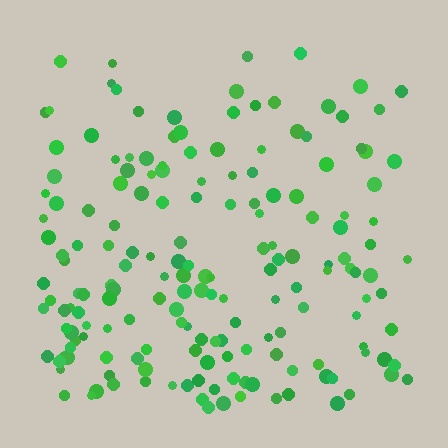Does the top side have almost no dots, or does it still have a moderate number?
Still a moderate number, just noticeably fewer than the bottom.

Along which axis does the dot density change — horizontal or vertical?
Vertical.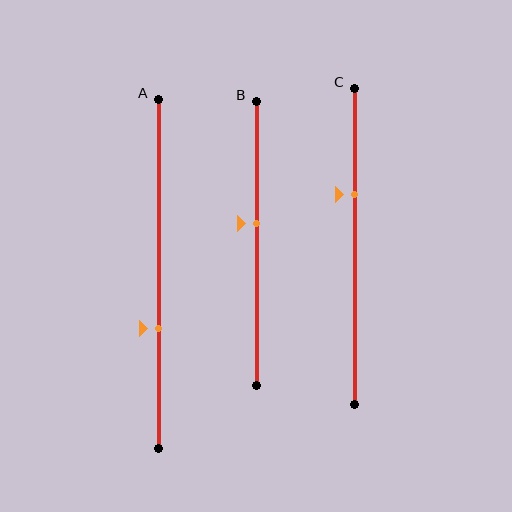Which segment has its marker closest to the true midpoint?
Segment B has its marker closest to the true midpoint.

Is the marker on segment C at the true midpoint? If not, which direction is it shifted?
No, the marker on segment C is shifted upward by about 17% of the segment length.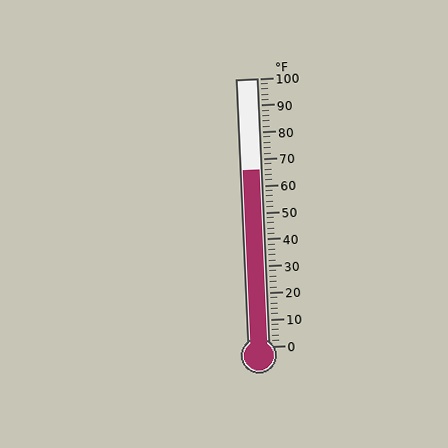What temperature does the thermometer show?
The thermometer shows approximately 66°F.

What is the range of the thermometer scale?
The thermometer scale ranges from 0°F to 100°F.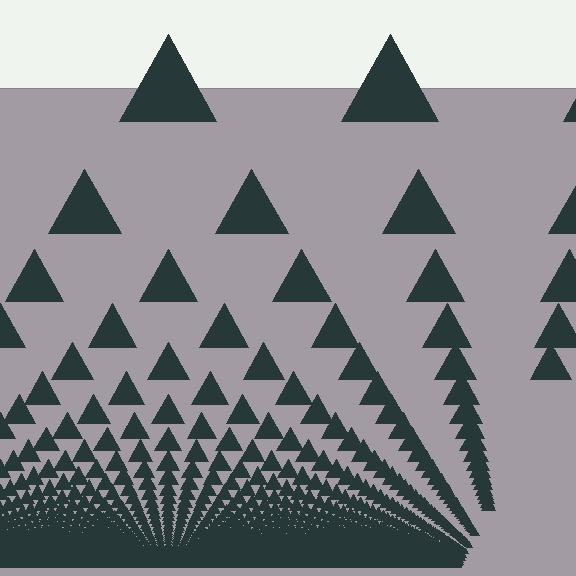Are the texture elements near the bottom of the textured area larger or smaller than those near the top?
Smaller. The gradient is inverted — elements near the bottom are smaller and denser.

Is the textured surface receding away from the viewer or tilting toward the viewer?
The surface appears to tilt toward the viewer. Texture elements get larger and sparser toward the top.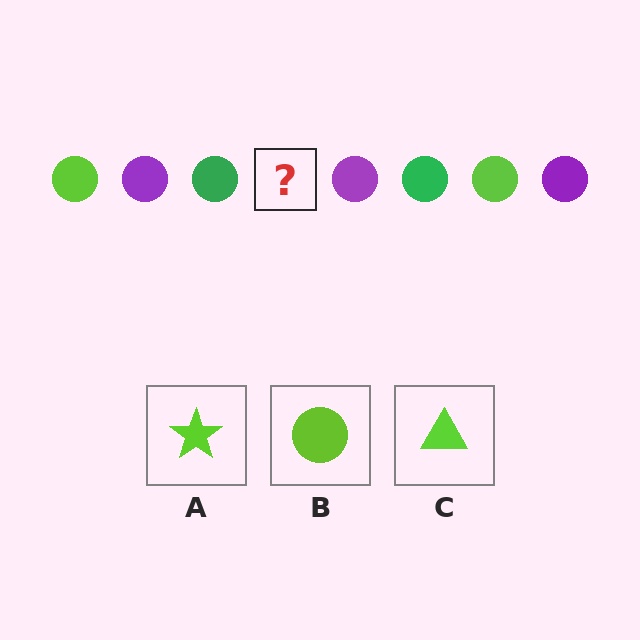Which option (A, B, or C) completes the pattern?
B.